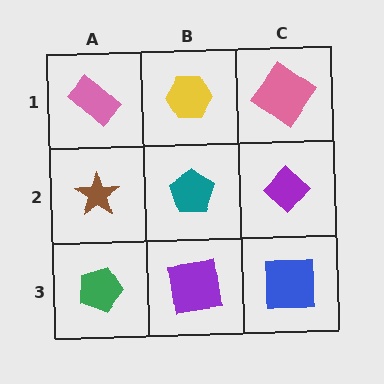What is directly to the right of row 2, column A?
A teal pentagon.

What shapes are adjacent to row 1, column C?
A purple diamond (row 2, column C), a yellow hexagon (row 1, column B).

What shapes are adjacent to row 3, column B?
A teal pentagon (row 2, column B), a green pentagon (row 3, column A), a blue square (row 3, column C).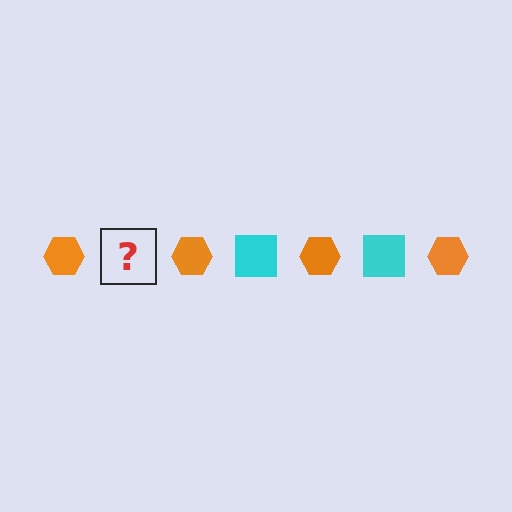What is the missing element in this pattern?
The missing element is a cyan square.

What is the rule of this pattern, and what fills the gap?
The rule is that the pattern alternates between orange hexagon and cyan square. The gap should be filled with a cyan square.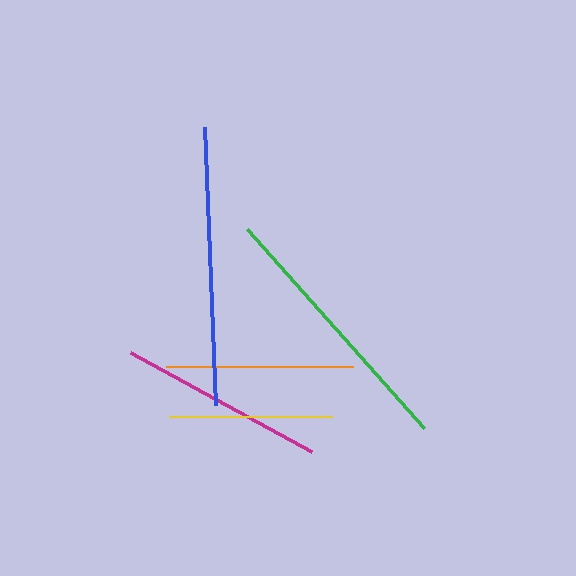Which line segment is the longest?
The blue line is the longest at approximately 278 pixels.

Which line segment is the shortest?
The yellow line is the shortest at approximately 163 pixels.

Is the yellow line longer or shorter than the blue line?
The blue line is longer than the yellow line.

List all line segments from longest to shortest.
From longest to shortest: blue, green, magenta, orange, yellow.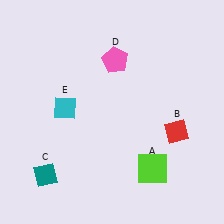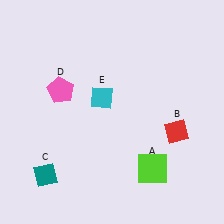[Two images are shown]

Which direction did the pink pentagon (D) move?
The pink pentagon (D) moved left.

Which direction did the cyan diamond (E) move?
The cyan diamond (E) moved right.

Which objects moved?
The objects that moved are: the pink pentagon (D), the cyan diamond (E).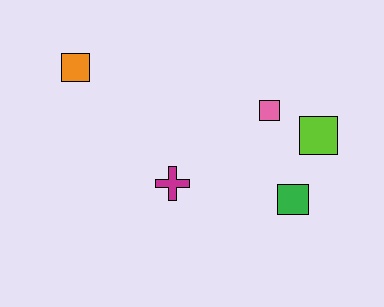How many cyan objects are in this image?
There are no cyan objects.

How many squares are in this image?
There are 4 squares.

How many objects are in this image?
There are 5 objects.